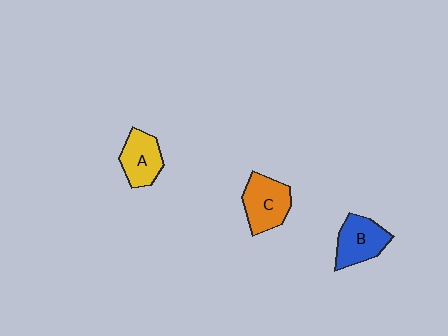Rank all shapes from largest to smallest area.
From largest to smallest: C (orange), B (blue), A (yellow).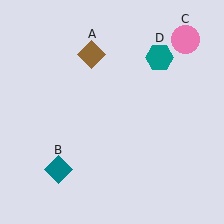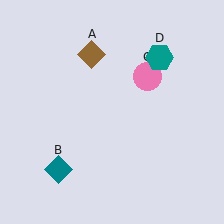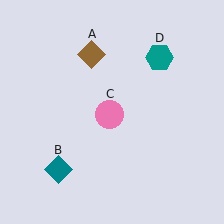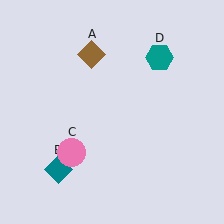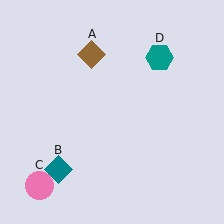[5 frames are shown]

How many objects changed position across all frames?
1 object changed position: pink circle (object C).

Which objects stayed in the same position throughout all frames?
Brown diamond (object A) and teal diamond (object B) and teal hexagon (object D) remained stationary.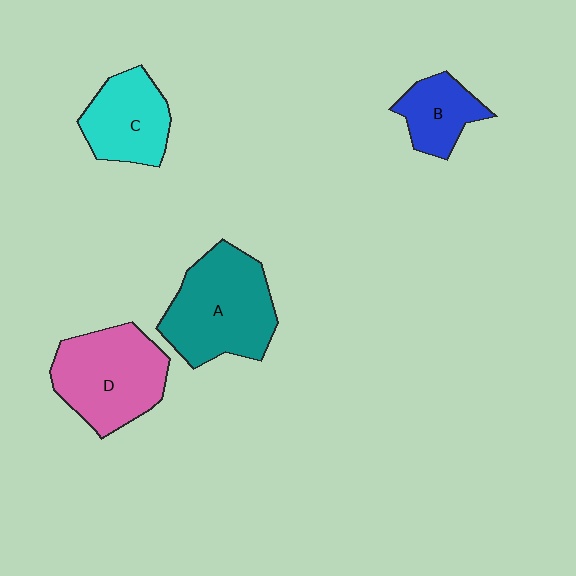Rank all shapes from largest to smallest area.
From largest to smallest: A (teal), D (pink), C (cyan), B (blue).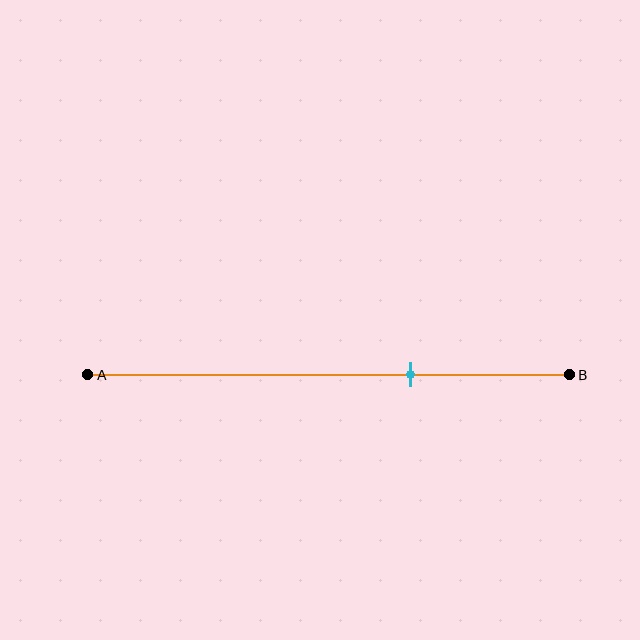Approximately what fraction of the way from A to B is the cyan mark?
The cyan mark is approximately 65% of the way from A to B.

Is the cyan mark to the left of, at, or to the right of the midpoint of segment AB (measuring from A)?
The cyan mark is to the right of the midpoint of segment AB.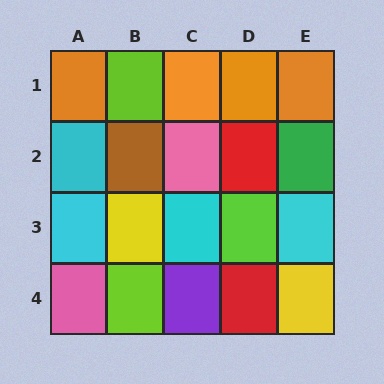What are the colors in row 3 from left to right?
Cyan, yellow, cyan, lime, cyan.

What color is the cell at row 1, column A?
Orange.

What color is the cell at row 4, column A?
Pink.